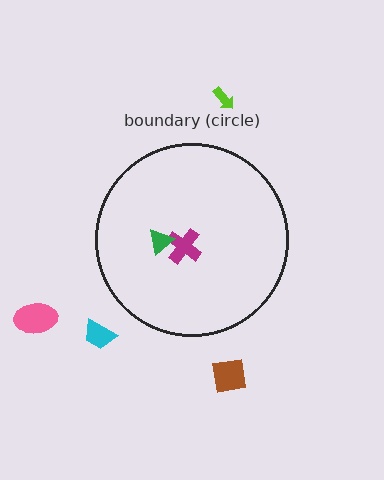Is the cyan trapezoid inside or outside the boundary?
Outside.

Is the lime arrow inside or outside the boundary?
Outside.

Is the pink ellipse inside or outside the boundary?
Outside.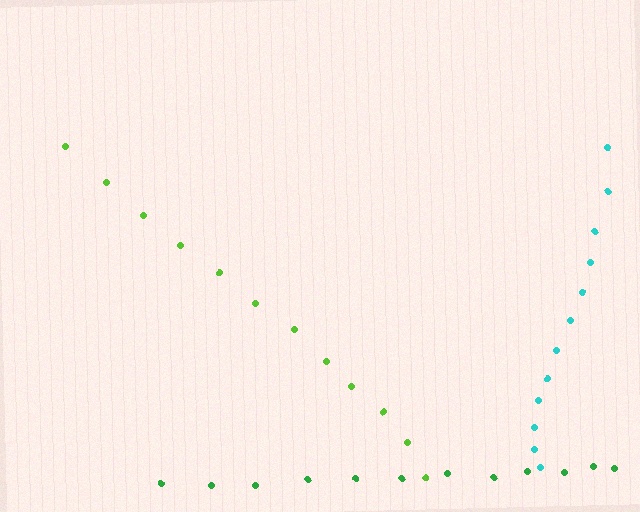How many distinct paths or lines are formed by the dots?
There are 3 distinct paths.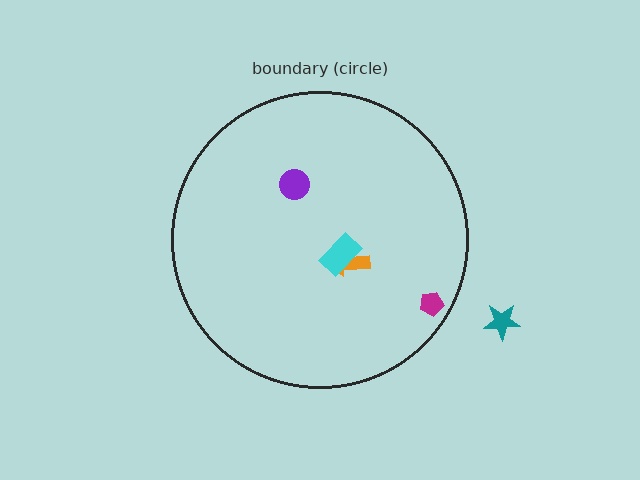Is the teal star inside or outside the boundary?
Outside.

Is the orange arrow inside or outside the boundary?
Inside.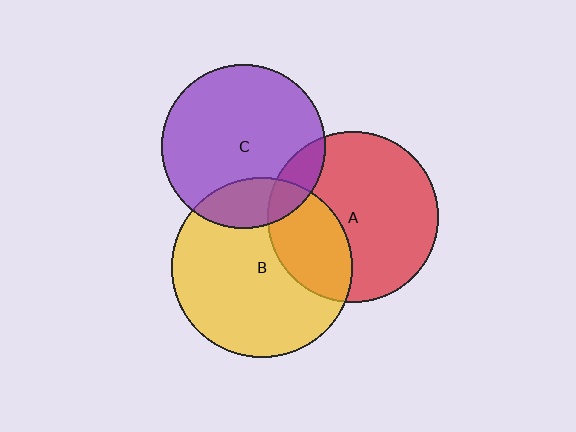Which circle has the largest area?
Circle B (yellow).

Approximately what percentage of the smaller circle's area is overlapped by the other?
Approximately 30%.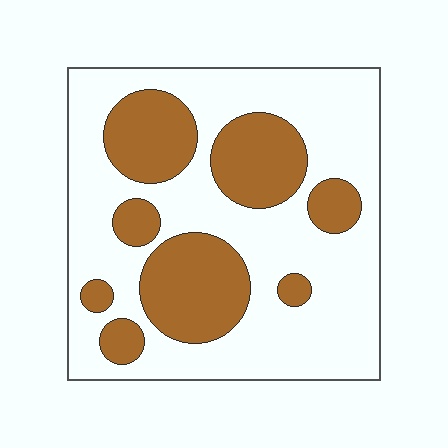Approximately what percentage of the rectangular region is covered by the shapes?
Approximately 35%.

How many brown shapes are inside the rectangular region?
8.